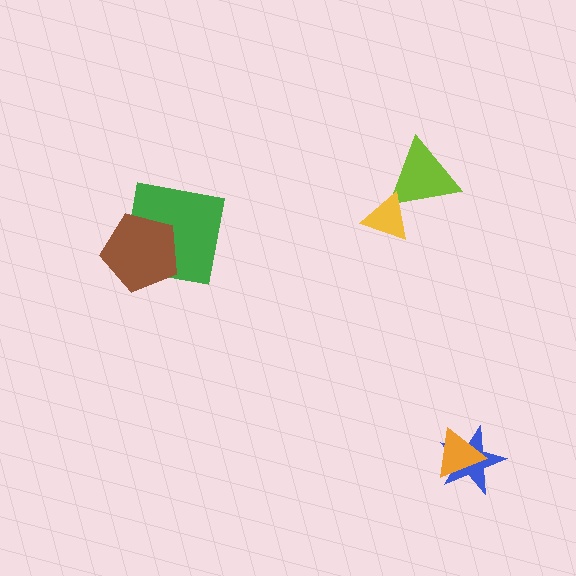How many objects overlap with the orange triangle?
1 object overlaps with the orange triangle.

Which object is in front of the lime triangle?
The yellow triangle is in front of the lime triangle.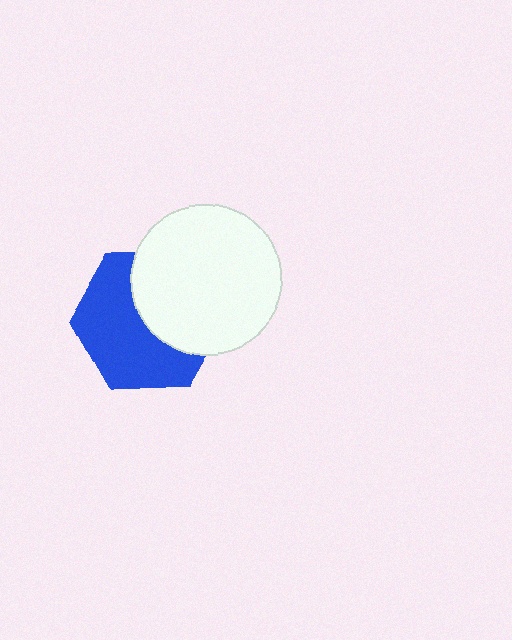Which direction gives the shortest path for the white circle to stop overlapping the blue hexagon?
Moving toward the upper-right gives the shortest separation.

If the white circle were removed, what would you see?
You would see the complete blue hexagon.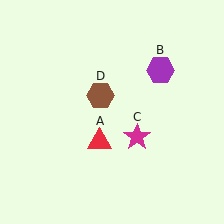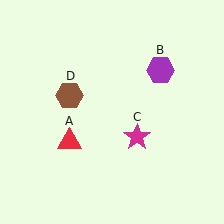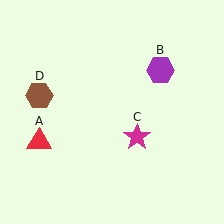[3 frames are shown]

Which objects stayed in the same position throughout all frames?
Purple hexagon (object B) and magenta star (object C) remained stationary.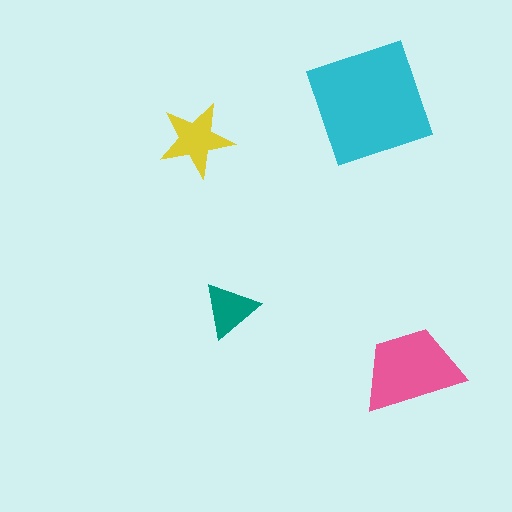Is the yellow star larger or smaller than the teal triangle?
Larger.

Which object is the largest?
The cyan square.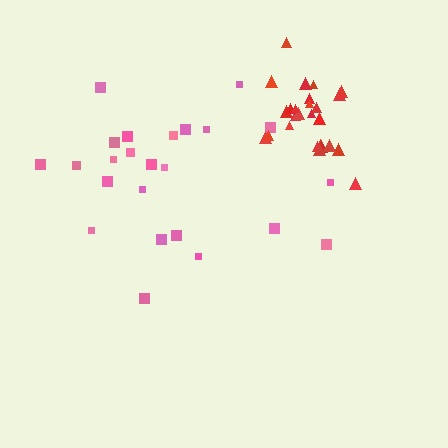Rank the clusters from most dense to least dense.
red, pink.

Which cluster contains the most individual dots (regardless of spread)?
Red (26).